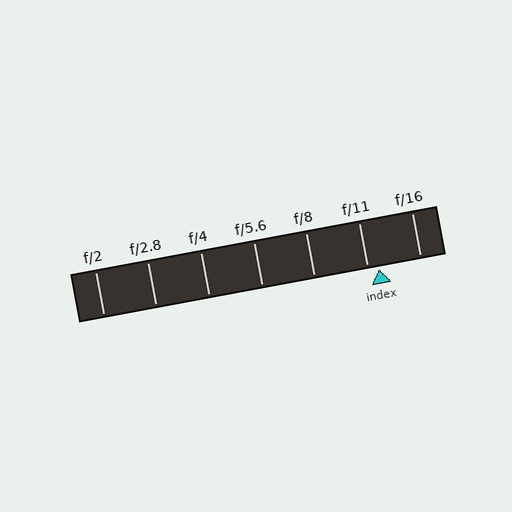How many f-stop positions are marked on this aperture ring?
There are 7 f-stop positions marked.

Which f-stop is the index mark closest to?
The index mark is closest to f/11.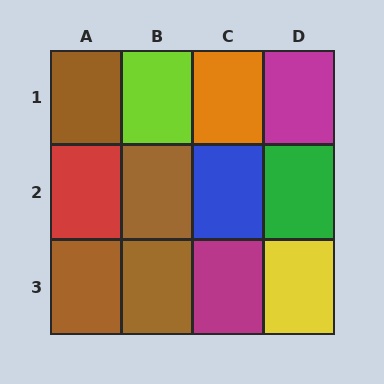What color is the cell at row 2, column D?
Green.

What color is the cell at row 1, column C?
Orange.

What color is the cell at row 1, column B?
Lime.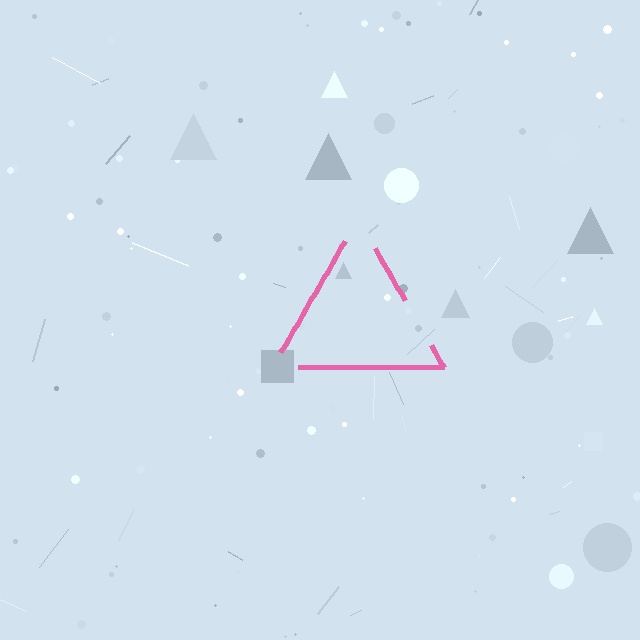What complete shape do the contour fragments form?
The contour fragments form a triangle.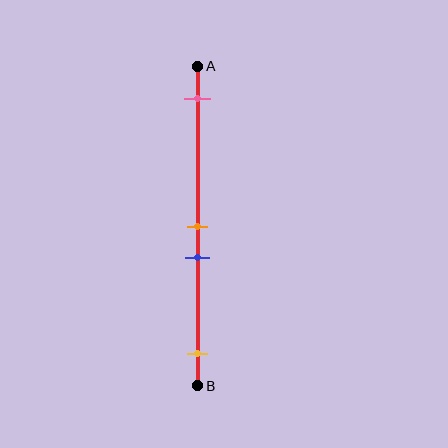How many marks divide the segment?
There are 4 marks dividing the segment.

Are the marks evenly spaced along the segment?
No, the marks are not evenly spaced.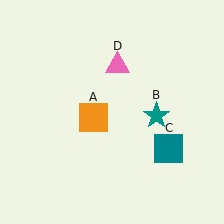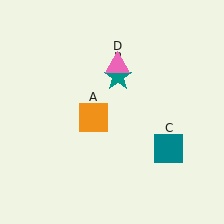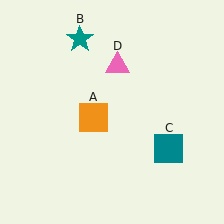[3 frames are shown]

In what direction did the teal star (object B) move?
The teal star (object B) moved up and to the left.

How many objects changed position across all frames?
1 object changed position: teal star (object B).